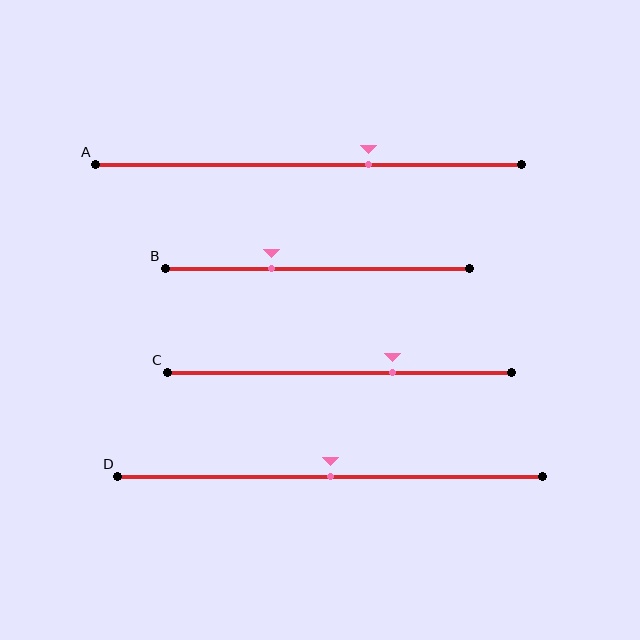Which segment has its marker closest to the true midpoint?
Segment D has its marker closest to the true midpoint.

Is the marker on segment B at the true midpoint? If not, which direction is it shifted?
No, the marker on segment B is shifted to the left by about 15% of the segment length.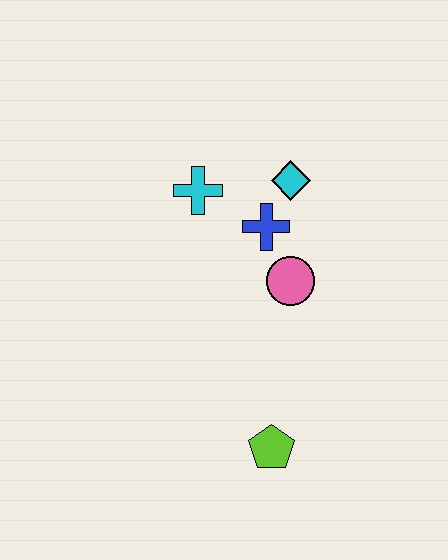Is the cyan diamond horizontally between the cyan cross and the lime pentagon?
No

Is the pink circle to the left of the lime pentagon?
No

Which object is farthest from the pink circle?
The lime pentagon is farthest from the pink circle.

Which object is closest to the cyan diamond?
The blue cross is closest to the cyan diamond.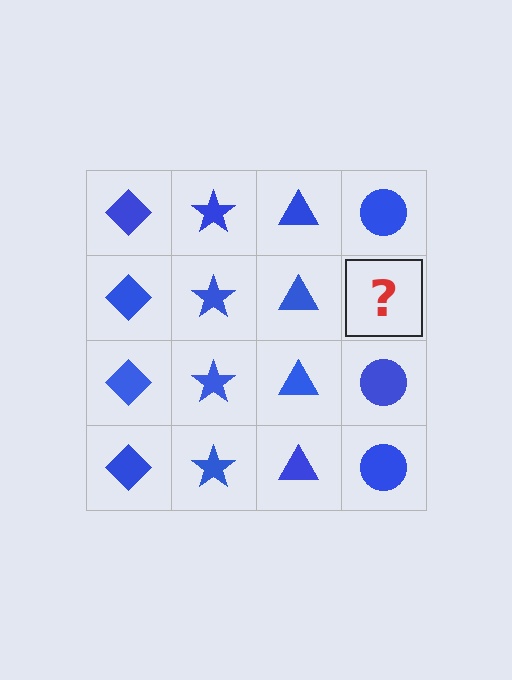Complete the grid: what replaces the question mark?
The question mark should be replaced with a blue circle.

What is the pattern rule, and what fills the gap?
The rule is that each column has a consistent shape. The gap should be filled with a blue circle.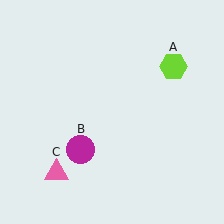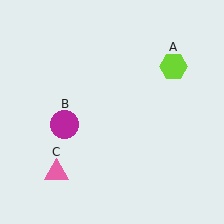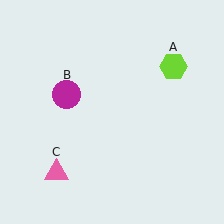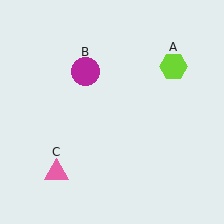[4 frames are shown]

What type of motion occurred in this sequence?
The magenta circle (object B) rotated clockwise around the center of the scene.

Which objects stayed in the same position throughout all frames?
Lime hexagon (object A) and pink triangle (object C) remained stationary.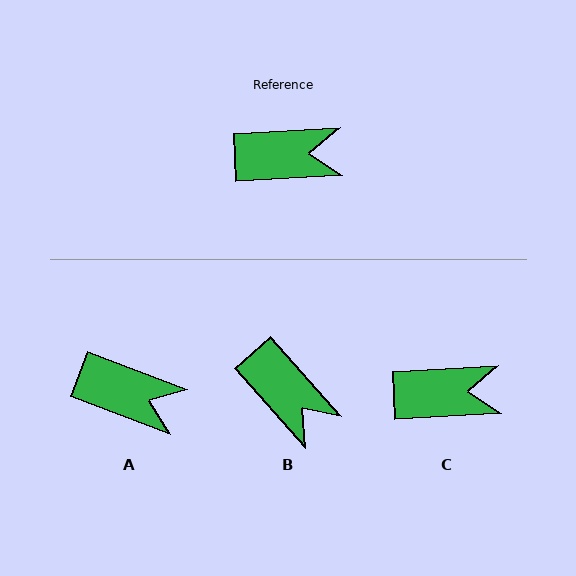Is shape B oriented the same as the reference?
No, it is off by about 51 degrees.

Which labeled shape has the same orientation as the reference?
C.